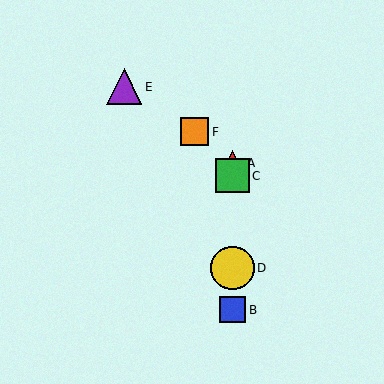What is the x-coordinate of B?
Object B is at x≈232.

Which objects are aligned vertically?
Objects A, B, C, D are aligned vertically.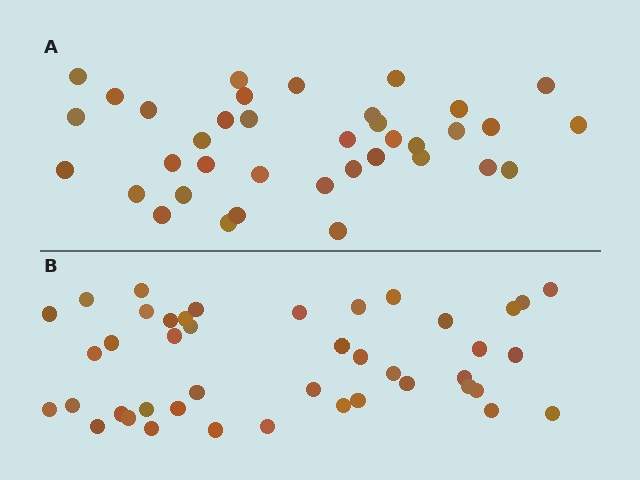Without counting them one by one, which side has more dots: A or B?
Region B (the bottom region) has more dots.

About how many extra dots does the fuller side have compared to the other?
Region B has about 6 more dots than region A.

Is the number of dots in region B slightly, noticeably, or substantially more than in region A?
Region B has only slightly more — the two regions are fairly close. The ratio is roughly 1.2 to 1.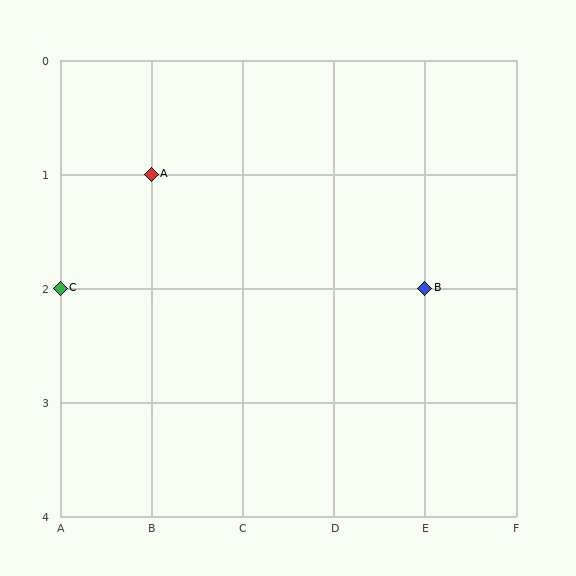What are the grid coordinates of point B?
Point B is at grid coordinates (E, 2).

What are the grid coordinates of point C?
Point C is at grid coordinates (A, 2).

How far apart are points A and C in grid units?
Points A and C are 1 column and 1 row apart (about 1.4 grid units diagonally).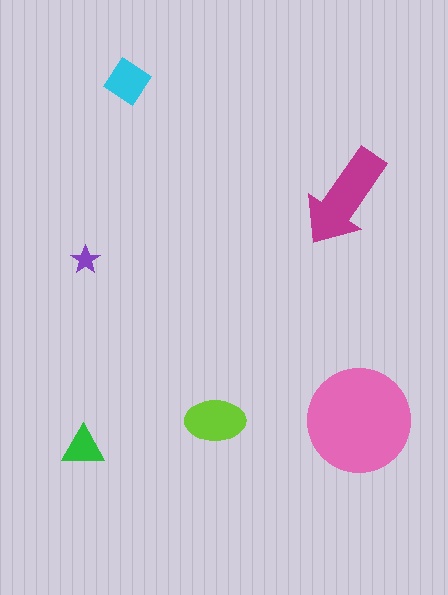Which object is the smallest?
The purple star.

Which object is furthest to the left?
The green triangle is leftmost.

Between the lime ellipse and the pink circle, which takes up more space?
The pink circle.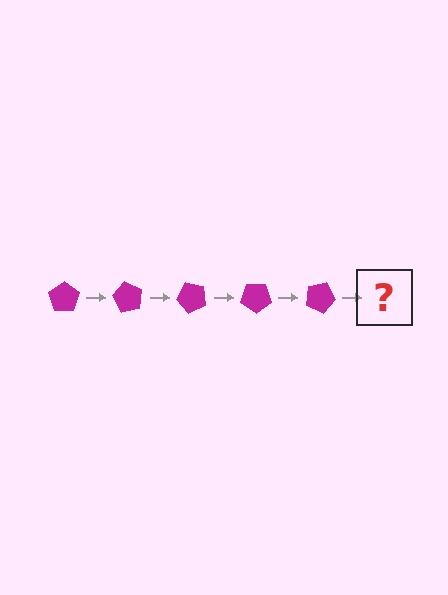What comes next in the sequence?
The next element should be a magenta pentagon rotated 300 degrees.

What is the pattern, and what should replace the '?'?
The pattern is that the pentagon rotates 60 degrees each step. The '?' should be a magenta pentagon rotated 300 degrees.